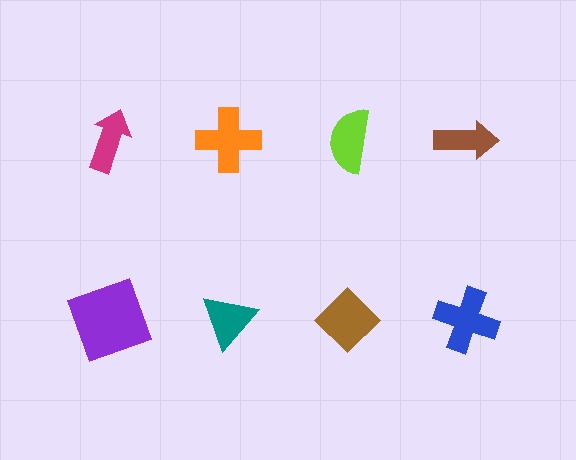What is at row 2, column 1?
A purple square.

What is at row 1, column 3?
A lime semicircle.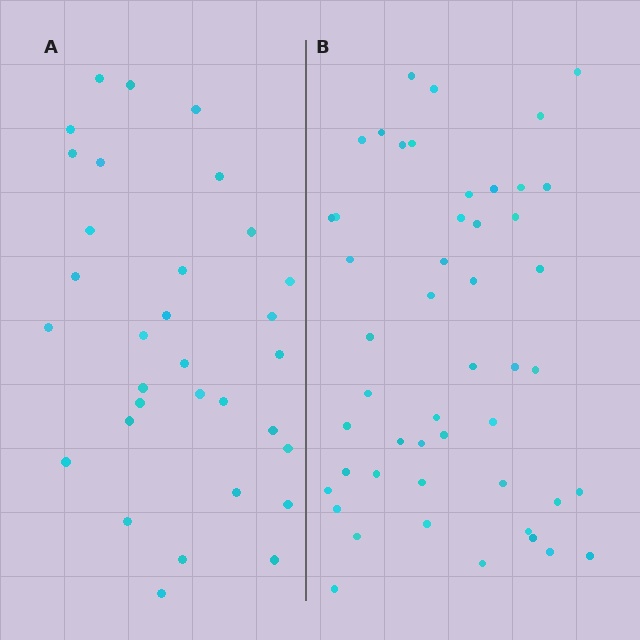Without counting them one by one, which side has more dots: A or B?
Region B (the right region) has more dots.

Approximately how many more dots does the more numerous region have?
Region B has approximately 15 more dots than region A.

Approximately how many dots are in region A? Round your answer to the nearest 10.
About 30 dots. (The exact count is 32, which rounds to 30.)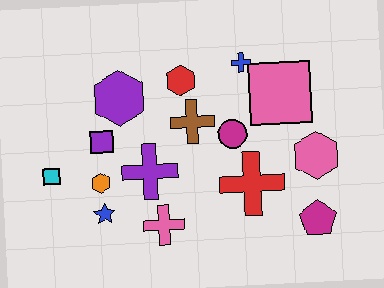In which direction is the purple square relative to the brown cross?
The purple square is to the left of the brown cross.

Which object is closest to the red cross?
The magenta circle is closest to the red cross.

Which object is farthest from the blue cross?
The cyan square is farthest from the blue cross.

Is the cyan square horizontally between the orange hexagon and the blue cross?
No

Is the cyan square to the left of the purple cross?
Yes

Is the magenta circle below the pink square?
Yes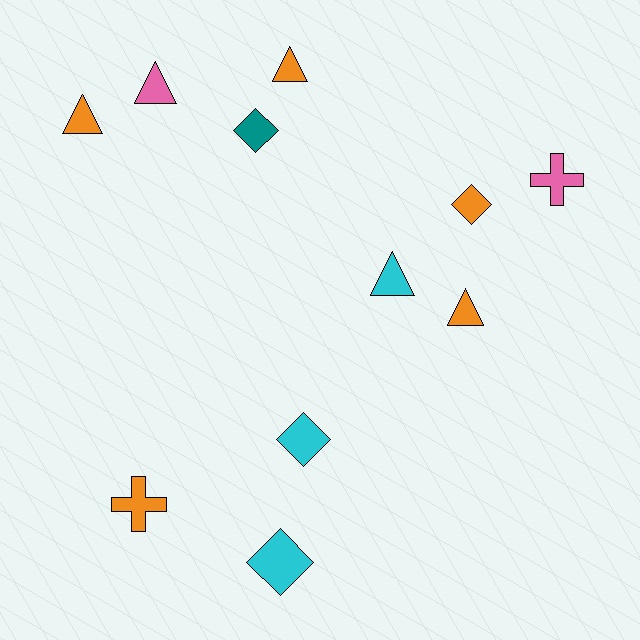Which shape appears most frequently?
Triangle, with 5 objects.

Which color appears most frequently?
Orange, with 5 objects.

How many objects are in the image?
There are 11 objects.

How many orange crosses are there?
There is 1 orange cross.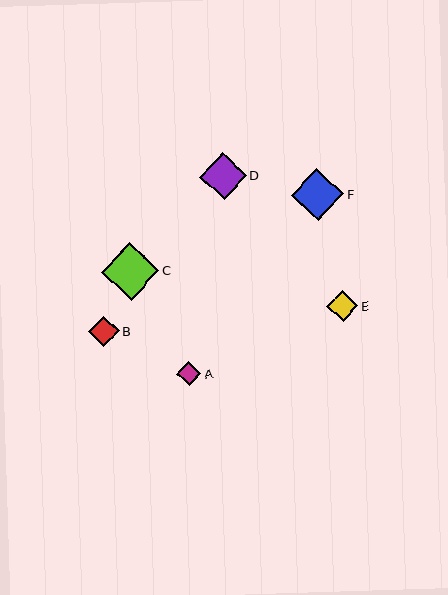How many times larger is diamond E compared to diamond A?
Diamond E is approximately 1.3 times the size of diamond A.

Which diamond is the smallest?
Diamond A is the smallest with a size of approximately 24 pixels.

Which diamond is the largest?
Diamond C is the largest with a size of approximately 58 pixels.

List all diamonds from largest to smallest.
From largest to smallest: C, F, D, E, B, A.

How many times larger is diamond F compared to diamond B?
Diamond F is approximately 1.7 times the size of diamond B.